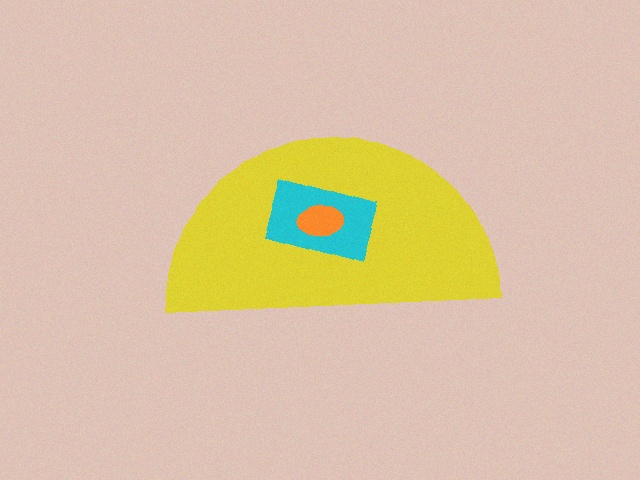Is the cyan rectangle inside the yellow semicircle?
Yes.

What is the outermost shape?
The yellow semicircle.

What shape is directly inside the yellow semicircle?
The cyan rectangle.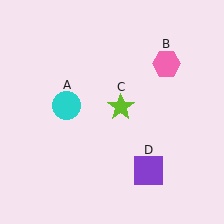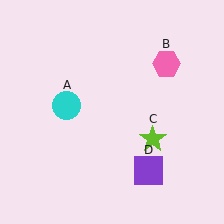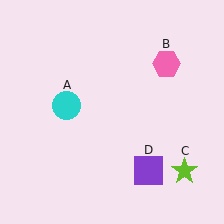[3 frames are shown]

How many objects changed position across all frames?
1 object changed position: lime star (object C).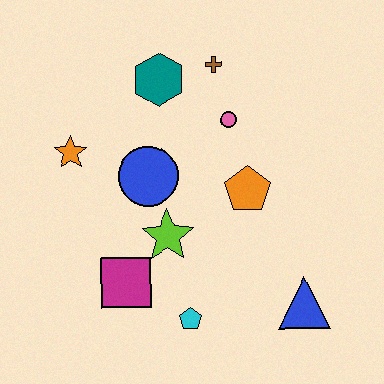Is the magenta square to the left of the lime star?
Yes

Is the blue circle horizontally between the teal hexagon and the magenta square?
Yes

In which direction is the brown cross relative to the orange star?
The brown cross is to the right of the orange star.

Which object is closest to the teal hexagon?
The brown cross is closest to the teal hexagon.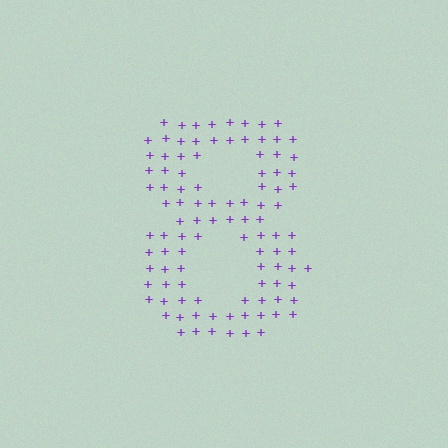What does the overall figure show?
The overall figure shows the digit 8.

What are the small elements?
The small elements are plus signs.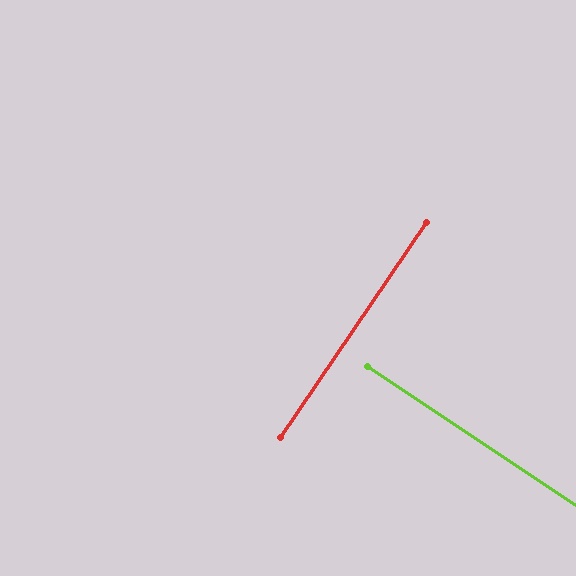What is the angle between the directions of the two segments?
Approximately 90 degrees.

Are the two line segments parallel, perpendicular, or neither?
Perpendicular — they meet at approximately 90°.